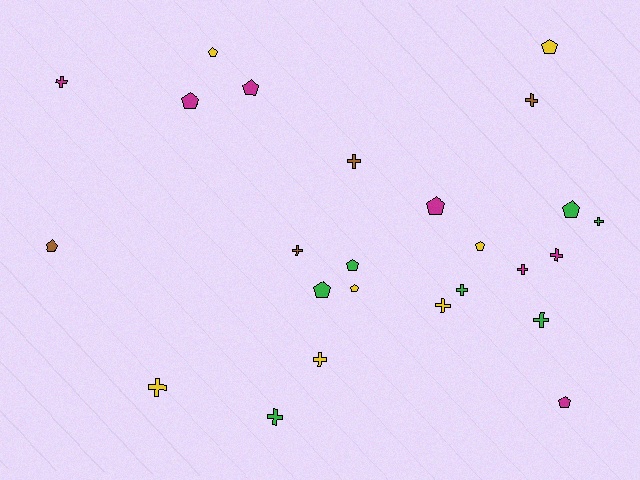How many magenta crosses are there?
There are 3 magenta crosses.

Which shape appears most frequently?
Cross, with 13 objects.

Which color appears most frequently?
Yellow, with 7 objects.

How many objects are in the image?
There are 25 objects.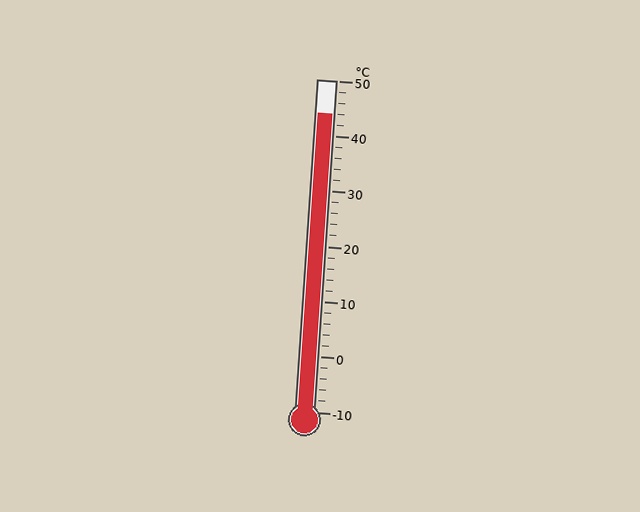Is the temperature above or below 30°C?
The temperature is above 30°C.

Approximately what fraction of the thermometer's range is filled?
The thermometer is filled to approximately 90% of its range.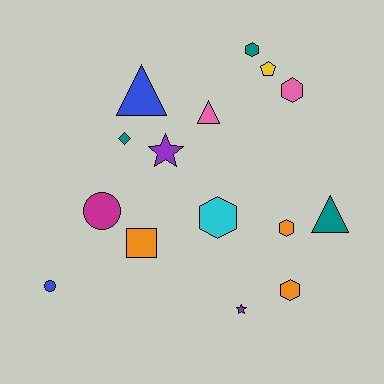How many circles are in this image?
There are 2 circles.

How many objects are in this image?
There are 15 objects.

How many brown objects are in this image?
There are no brown objects.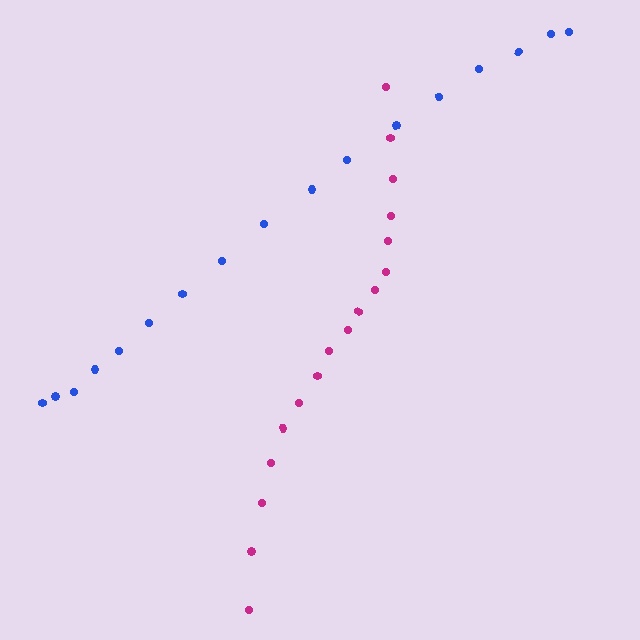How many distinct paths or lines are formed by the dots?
There are 2 distinct paths.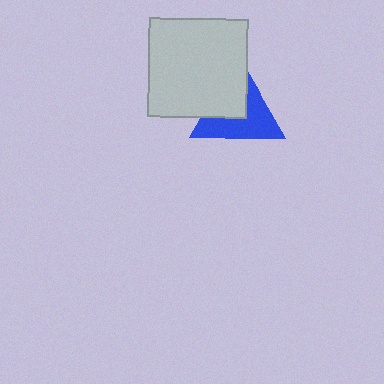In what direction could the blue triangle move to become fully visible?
The blue triangle could move toward the lower-right. That would shift it out from behind the light gray square entirely.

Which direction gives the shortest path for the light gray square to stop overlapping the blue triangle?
Moving toward the upper-left gives the shortest separation.